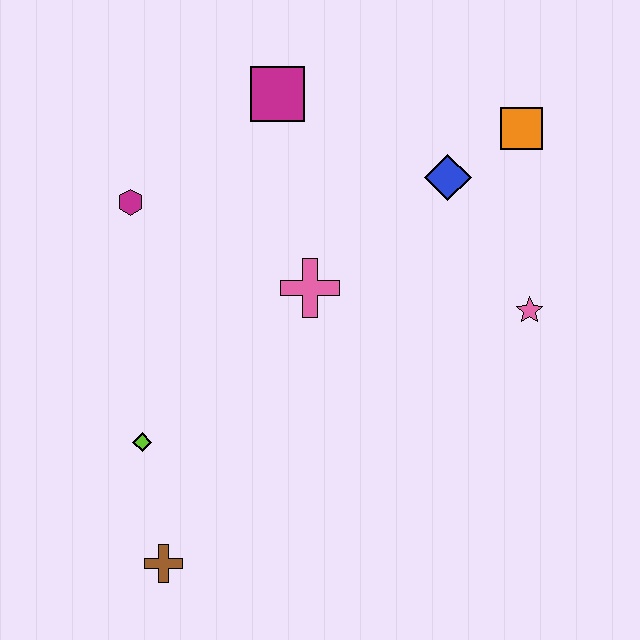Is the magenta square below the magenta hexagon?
No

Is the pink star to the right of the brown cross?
Yes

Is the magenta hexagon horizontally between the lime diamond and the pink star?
No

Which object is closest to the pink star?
The blue diamond is closest to the pink star.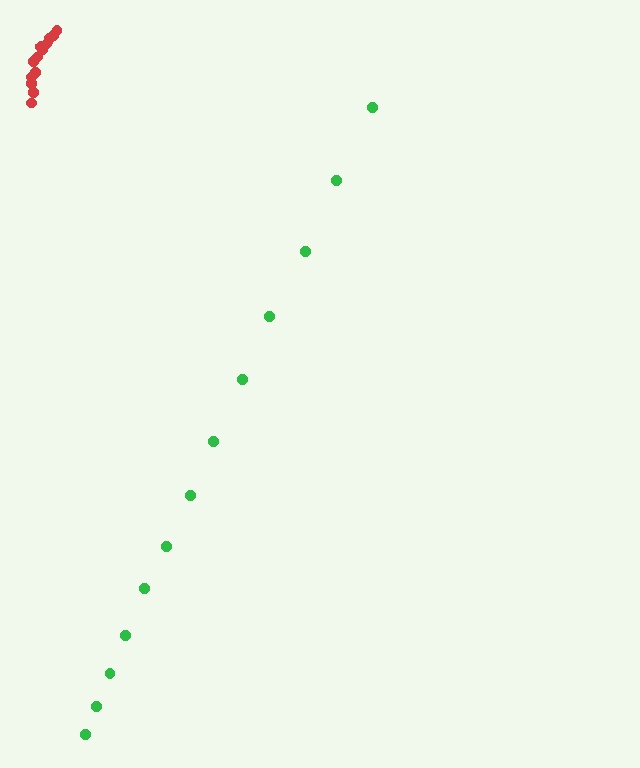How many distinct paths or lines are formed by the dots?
There are 2 distinct paths.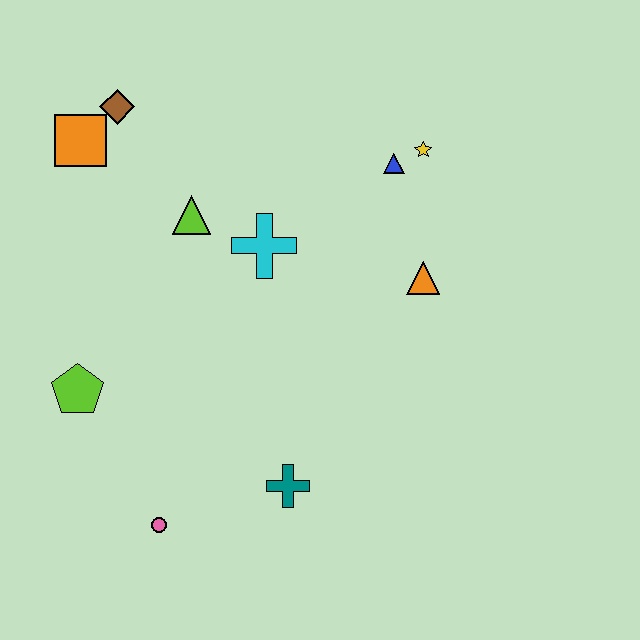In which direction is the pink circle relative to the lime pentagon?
The pink circle is below the lime pentagon.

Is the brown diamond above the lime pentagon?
Yes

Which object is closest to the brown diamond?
The orange square is closest to the brown diamond.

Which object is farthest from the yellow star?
The pink circle is farthest from the yellow star.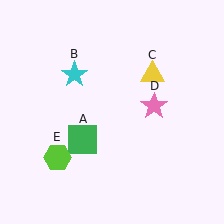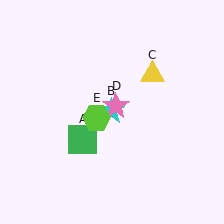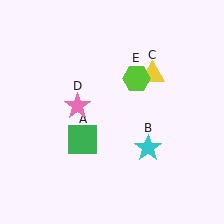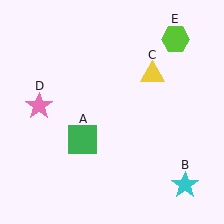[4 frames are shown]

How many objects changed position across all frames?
3 objects changed position: cyan star (object B), pink star (object D), lime hexagon (object E).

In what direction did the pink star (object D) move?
The pink star (object D) moved left.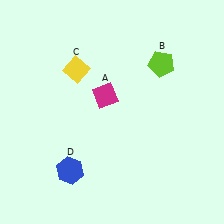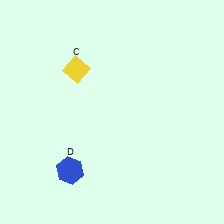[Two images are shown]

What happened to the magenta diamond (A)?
The magenta diamond (A) was removed in Image 2. It was in the top-left area of Image 1.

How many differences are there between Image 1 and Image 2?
There are 2 differences between the two images.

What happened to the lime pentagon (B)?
The lime pentagon (B) was removed in Image 2. It was in the top-right area of Image 1.